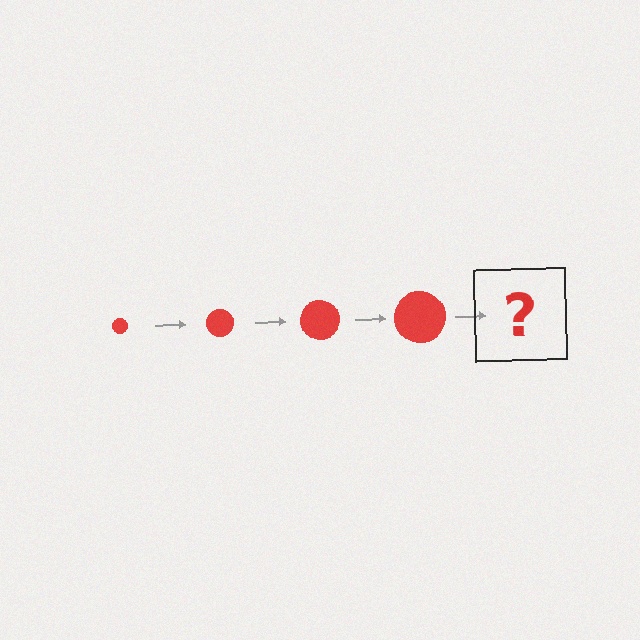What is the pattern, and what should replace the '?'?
The pattern is that the circle gets progressively larger each step. The '?' should be a red circle, larger than the previous one.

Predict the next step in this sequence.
The next step is a red circle, larger than the previous one.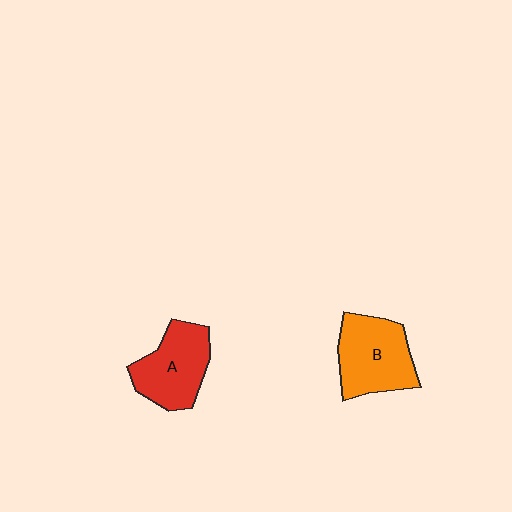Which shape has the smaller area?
Shape A (red).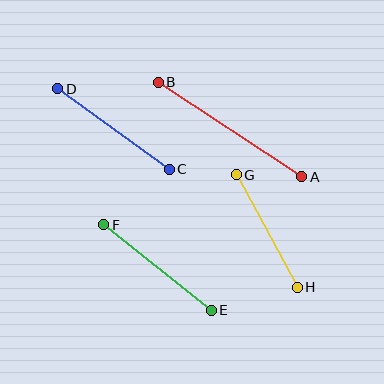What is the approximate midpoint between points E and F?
The midpoint is at approximately (158, 267) pixels.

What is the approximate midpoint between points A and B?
The midpoint is at approximately (230, 130) pixels.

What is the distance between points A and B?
The distance is approximately 172 pixels.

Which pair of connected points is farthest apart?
Points A and B are farthest apart.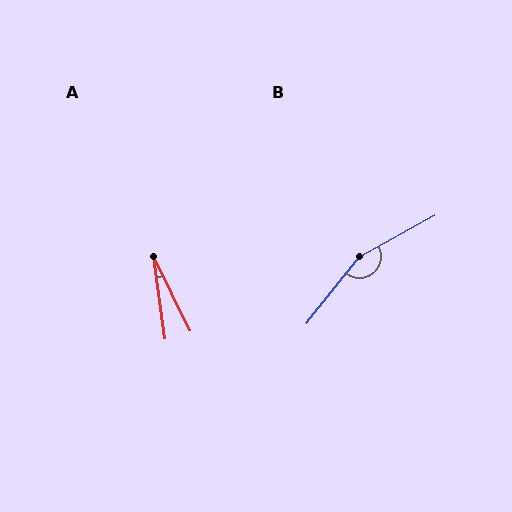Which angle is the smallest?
A, at approximately 19 degrees.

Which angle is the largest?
B, at approximately 158 degrees.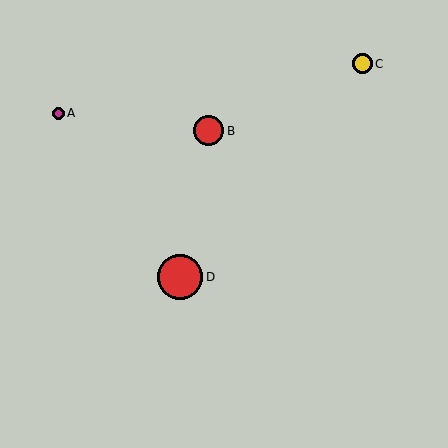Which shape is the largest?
The red circle (labeled D) is the largest.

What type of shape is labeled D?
Shape D is a red circle.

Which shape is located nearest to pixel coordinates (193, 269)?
The red circle (labeled D) at (180, 277) is nearest to that location.